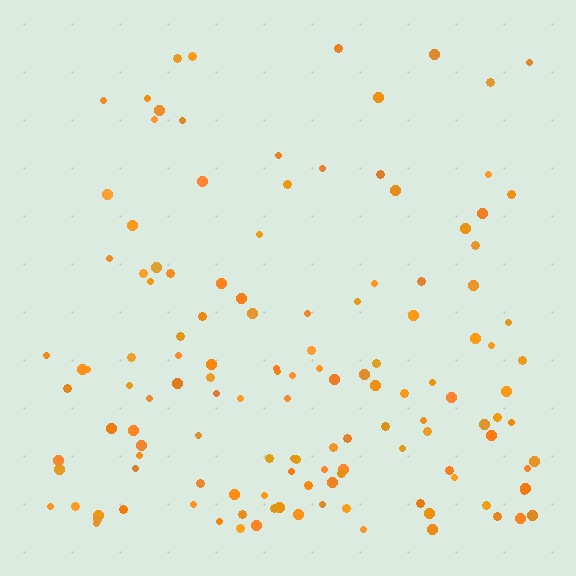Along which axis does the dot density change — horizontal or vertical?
Vertical.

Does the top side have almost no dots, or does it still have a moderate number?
Still a moderate number, just noticeably fewer than the bottom.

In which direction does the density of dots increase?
From top to bottom, with the bottom side densest.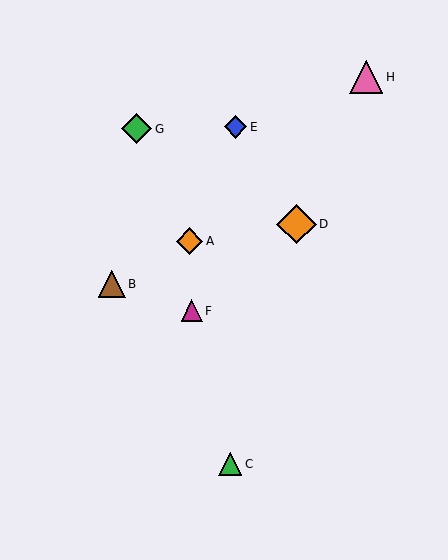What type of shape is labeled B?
Shape B is a brown triangle.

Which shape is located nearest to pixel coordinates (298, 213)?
The orange diamond (labeled D) at (296, 224) is nearest to that location.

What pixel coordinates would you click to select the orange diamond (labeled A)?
Click at (189, 241) to select the orange diamond A.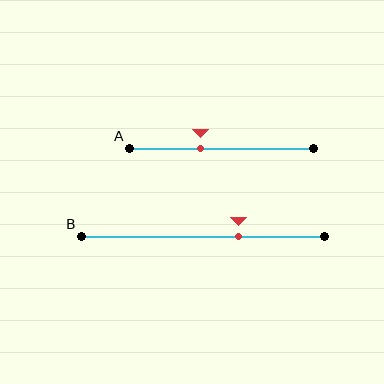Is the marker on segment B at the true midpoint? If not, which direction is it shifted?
No, the marker on segment B is shifted to the right by about 15% of the segment length.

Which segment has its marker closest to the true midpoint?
Segment A has its marker closest to the true midpoint.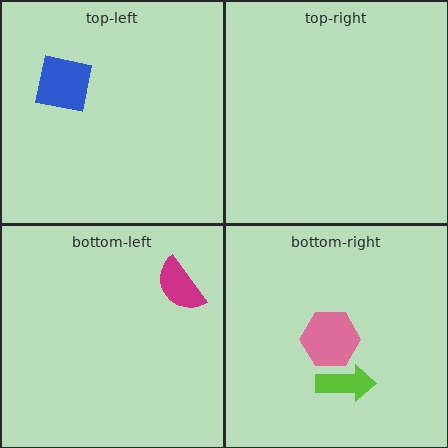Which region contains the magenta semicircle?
The bottom-left region.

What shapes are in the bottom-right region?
The pink hexagon, the lime arrow.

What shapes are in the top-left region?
The blue square.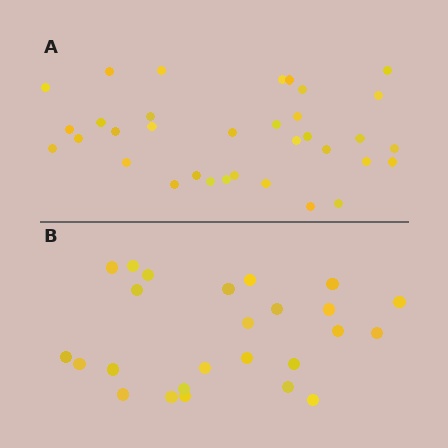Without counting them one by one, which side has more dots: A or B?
Region A (the top region) has more dots.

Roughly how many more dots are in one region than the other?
Region A has roughly 8 or so more dots than region B.